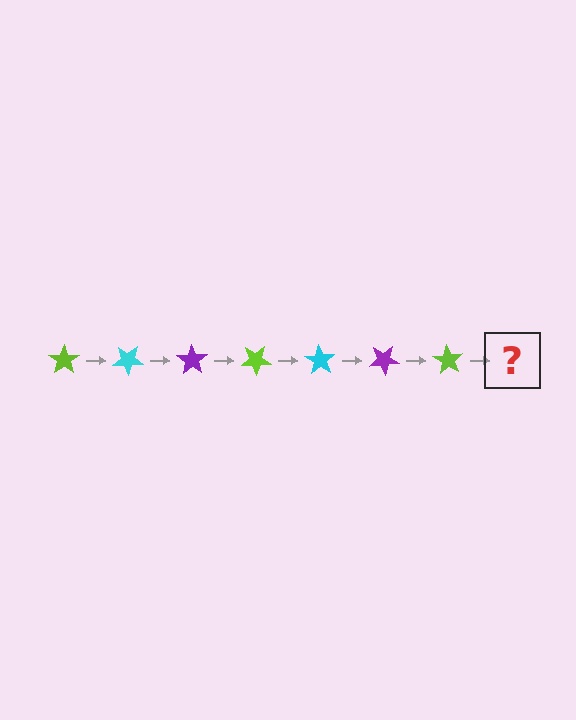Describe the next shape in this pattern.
It should be a cyan star, rotated 245 degrees from the start.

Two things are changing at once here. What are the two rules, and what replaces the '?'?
The two rules are that it rotates 35 degrees each step and the color cycles through lime, cyan, and purple. The '?' should be a cyan star, rotated 245 degrees from the start.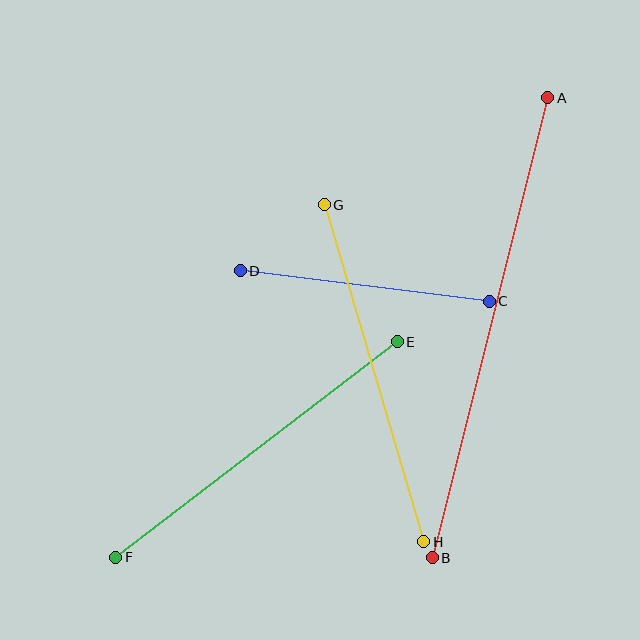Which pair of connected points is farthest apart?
Points A and B are farthest apart.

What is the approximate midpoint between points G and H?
The midpoint is at approximately (374, 373) pixels.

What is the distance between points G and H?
The distance is approximately 351 pixels.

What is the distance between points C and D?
The distance is approximately 251 pixels.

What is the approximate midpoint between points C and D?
The midpoint is at approximately (365, 286) pixels.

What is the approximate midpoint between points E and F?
The midpoint is at approximately (257, 450) pixels.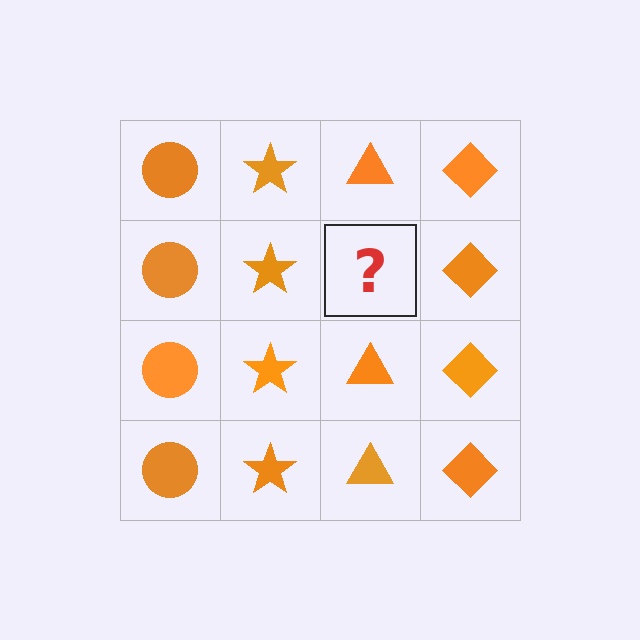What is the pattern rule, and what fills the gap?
The rule is that each column has a consistent shape. The gap should be filled with an orange triangle.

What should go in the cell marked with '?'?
The missing cell should contain an orange triangle.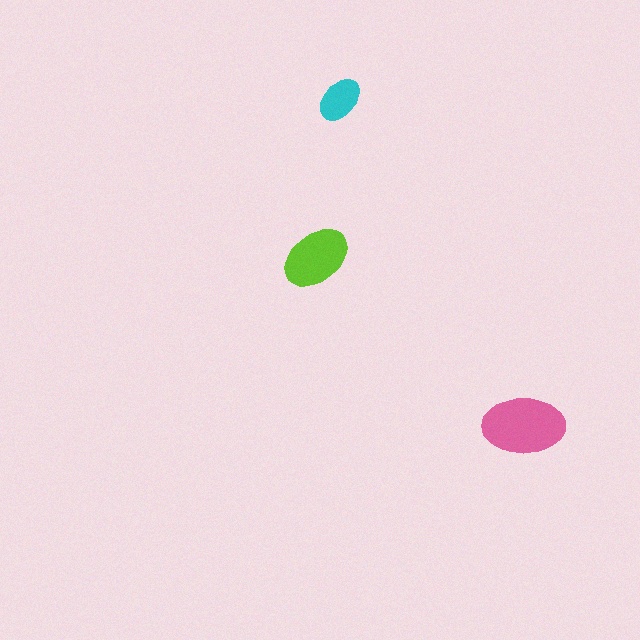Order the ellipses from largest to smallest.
the pink one, the lime one, the cyan one.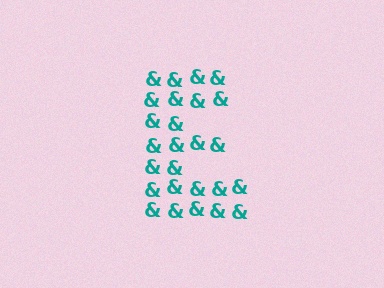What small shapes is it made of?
It is made of small ampersands.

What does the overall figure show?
The overall figure shows the letter E.